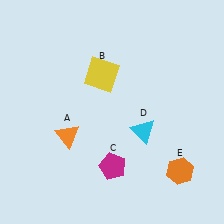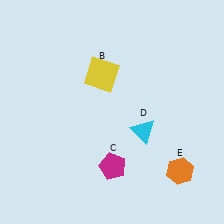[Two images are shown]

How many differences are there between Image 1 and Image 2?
There is 1 difference between the two images.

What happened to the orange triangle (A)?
The orange triangle (A) was removed in Image 2. It was in the bottom-left area of Image 1.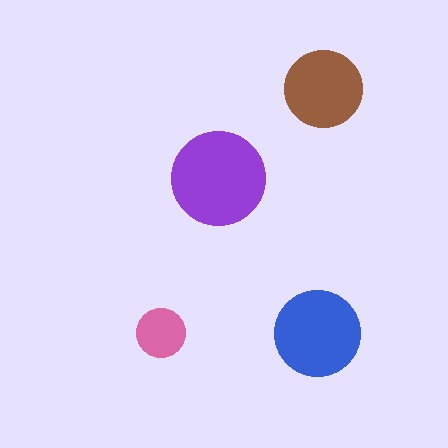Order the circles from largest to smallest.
the purple one, the blue one, the brown one, the pink one.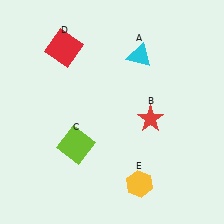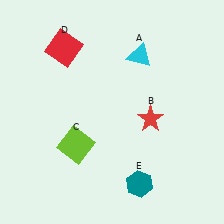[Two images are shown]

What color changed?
The hexagon (E) changed from yellow in Image 1 to teal in Image 2.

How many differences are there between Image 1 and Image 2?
There is 1 difference between the two images.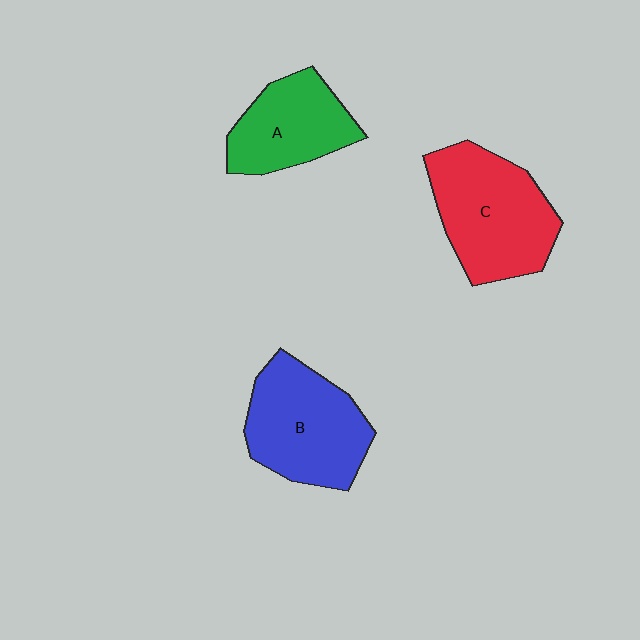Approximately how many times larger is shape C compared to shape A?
Approximately 1.4 times.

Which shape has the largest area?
Shape C (red).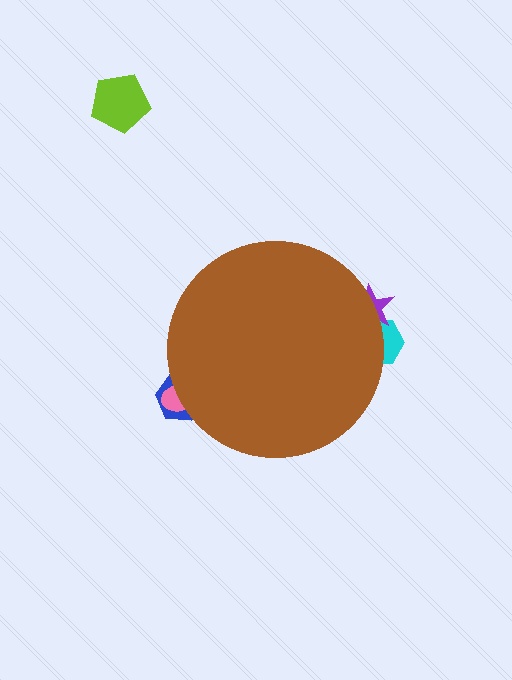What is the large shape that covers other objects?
A brown circle.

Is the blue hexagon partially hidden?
Yes, the blue hexagon is partially hidden behind the brown circle.